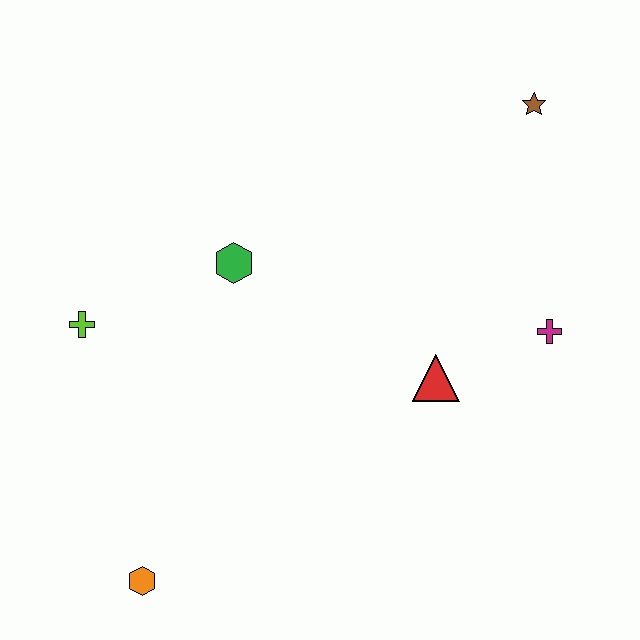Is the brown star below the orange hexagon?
No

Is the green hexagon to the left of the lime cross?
No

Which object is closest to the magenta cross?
The red triangle is closest to the magenta cross.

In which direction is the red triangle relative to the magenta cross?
The red triangle is to the left of the magenta cross.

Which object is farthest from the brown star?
The orange hexagon is farthest from the brown star.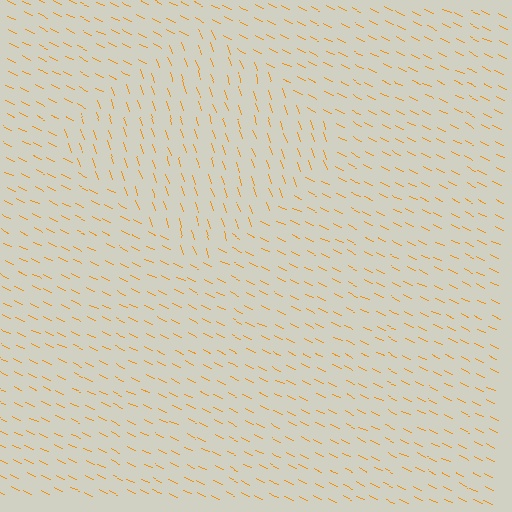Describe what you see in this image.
The image is filled with small orange line segments. A diamond region in the image has lines oriented differently from the surrounding lines, creating a visible texture boundary.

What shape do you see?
I see a diamond.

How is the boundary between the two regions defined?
The boundary is defined purely by a change in line orientation (approximately 45 degrees difference). All lines are the same color and thickness.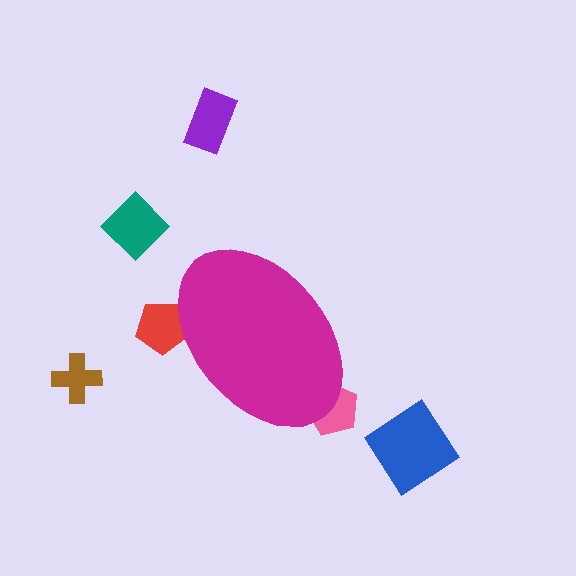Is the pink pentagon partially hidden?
Yes, the pink pentagon is partially hidden behind the magenta ellipse.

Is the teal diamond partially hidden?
No, the teal diamond is fully visible.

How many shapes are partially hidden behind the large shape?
2 shapes are partially hidden.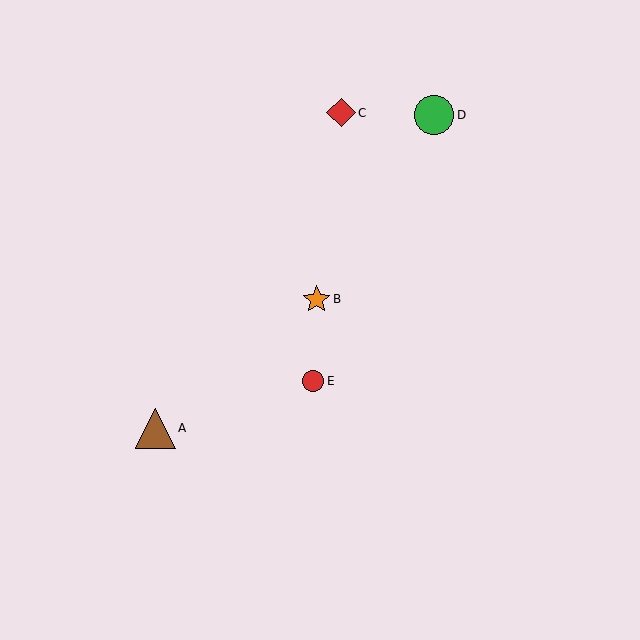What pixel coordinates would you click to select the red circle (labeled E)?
Click at (313, 381) to select the red circle E.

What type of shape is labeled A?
Shape A is a brown triangle.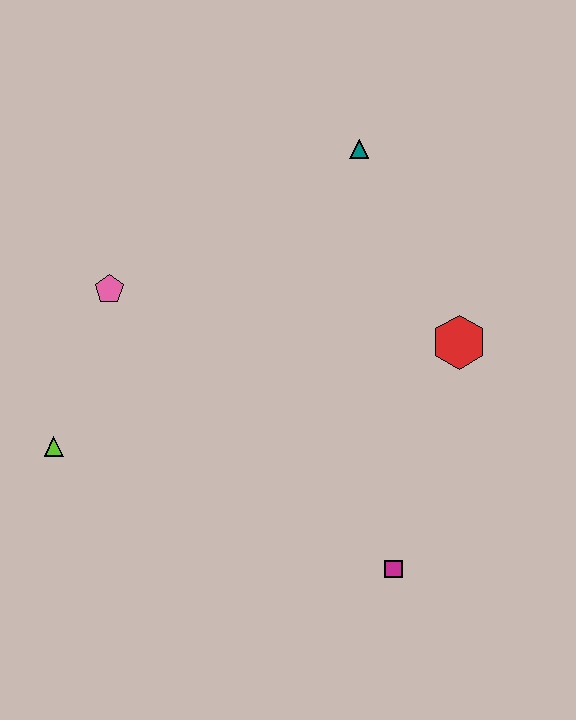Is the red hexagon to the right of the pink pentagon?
Yes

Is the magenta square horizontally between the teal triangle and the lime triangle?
No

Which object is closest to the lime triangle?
The pink pentagon is closest to the lime triangle.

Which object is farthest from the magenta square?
The teal triangle is farthest from the magenta square.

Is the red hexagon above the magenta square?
Yes